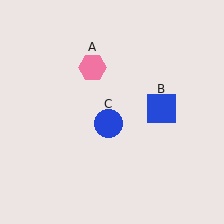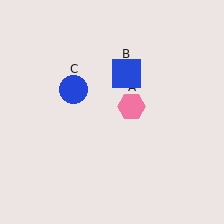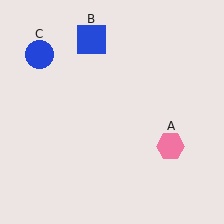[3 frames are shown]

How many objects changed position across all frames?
3 objects changed position: pink hexagon (object A), blue square (object B), blue circle (object C).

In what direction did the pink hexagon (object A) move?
The pink hexagon (object A) moved down and to the right.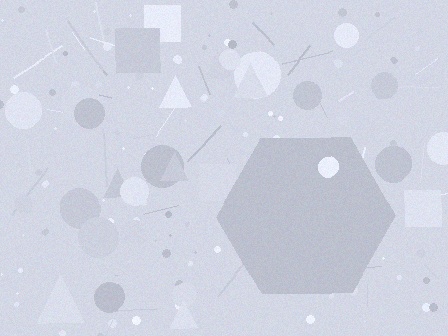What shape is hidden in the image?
A hexagon is hidden in the image.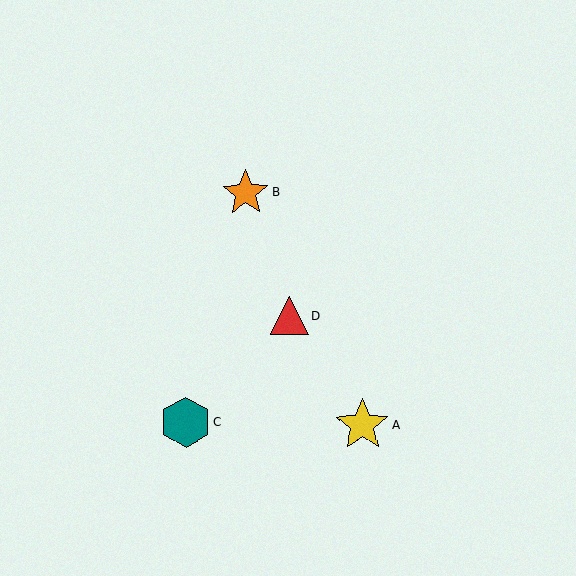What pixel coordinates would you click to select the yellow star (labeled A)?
Click at (363, 425) to select the yellow star A.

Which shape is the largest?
The yellow star (labeled A) is the largest.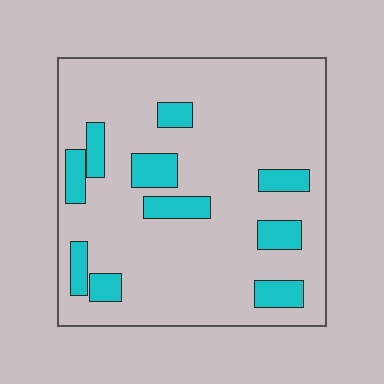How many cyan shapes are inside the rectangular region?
10.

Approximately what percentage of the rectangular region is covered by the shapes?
Approximately 15%.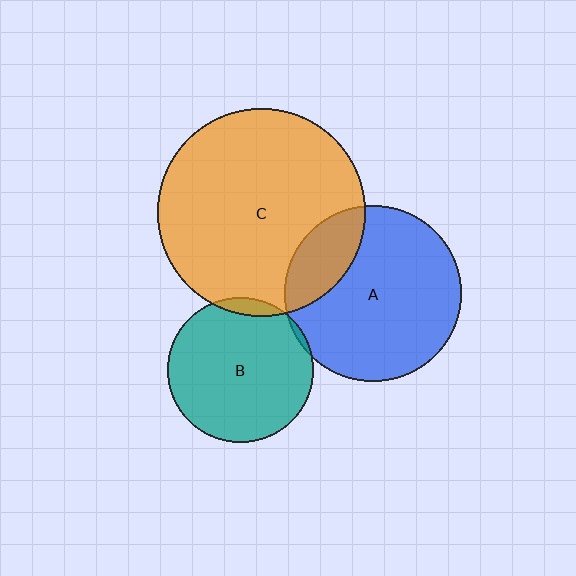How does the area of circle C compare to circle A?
Approximately 1.4 times.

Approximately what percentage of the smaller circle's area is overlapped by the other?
Approximately 5%.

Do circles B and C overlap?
Yes.